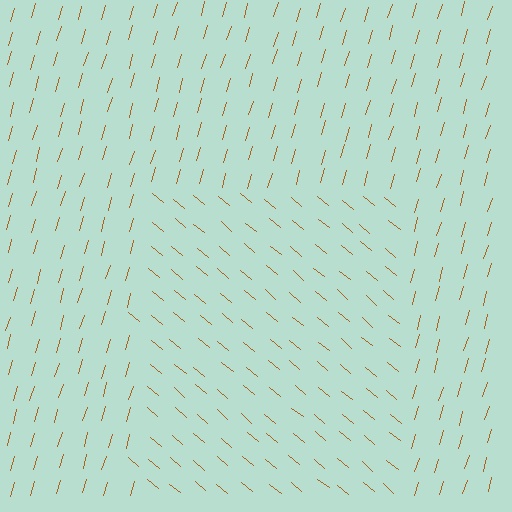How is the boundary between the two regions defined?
The boundary is defined purely by a change in line orientation (approximately 67 degrees difference). All lines are the same color and thickness.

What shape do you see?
I see a rectangle.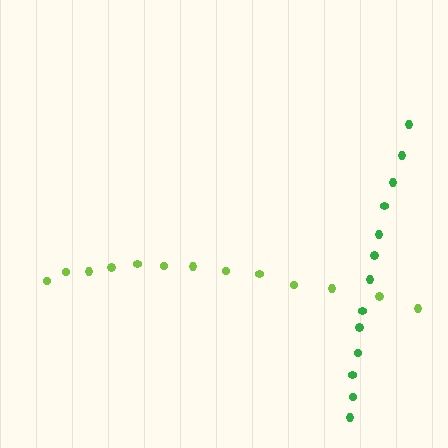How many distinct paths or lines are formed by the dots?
There are 2 distinct paths.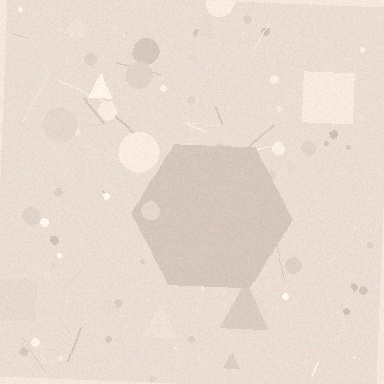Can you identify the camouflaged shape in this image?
The camouflaged shape is a hexagon.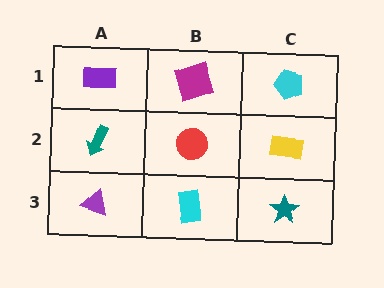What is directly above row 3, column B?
A red circle.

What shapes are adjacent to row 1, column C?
A yellow rectangle (row 2, column C), a magenta square (row 1, column B).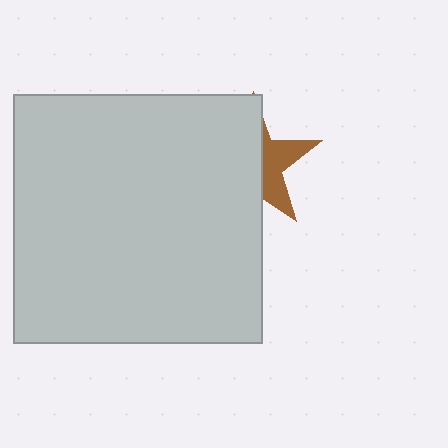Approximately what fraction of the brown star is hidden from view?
Roughly 64% of the brown star is hidden behind the light gray rectangle.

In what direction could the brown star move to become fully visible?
The brown star could move right. That would shift it out from behind the light gray rectangle entirely.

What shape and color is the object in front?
The object in front is a light gray rectangle.